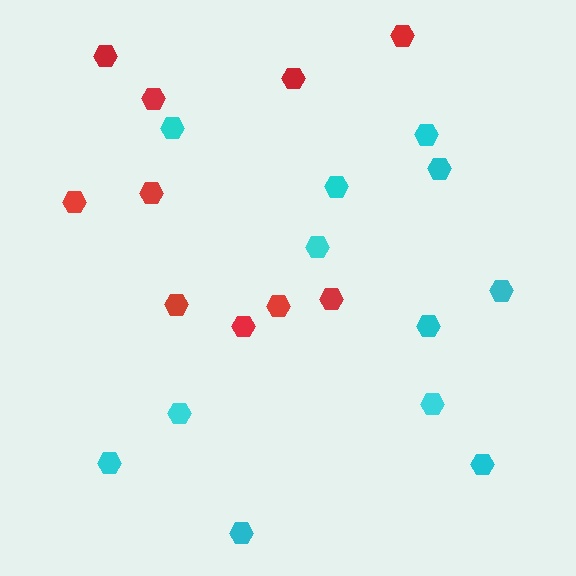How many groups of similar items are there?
There are 2 groups: one group of red hexagons (10) and one group of cyan hexagons (12).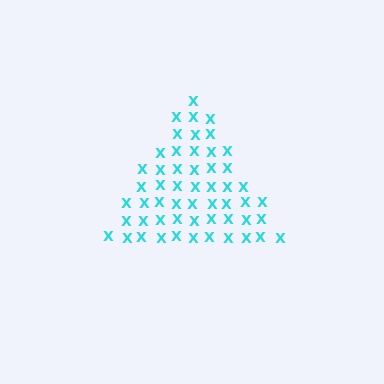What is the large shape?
The large shape is a triangle.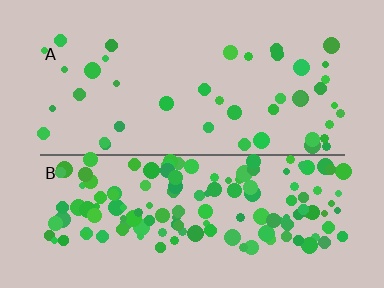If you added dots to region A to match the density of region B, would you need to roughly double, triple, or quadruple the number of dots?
Approximately triple.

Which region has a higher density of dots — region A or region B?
B (the bottom).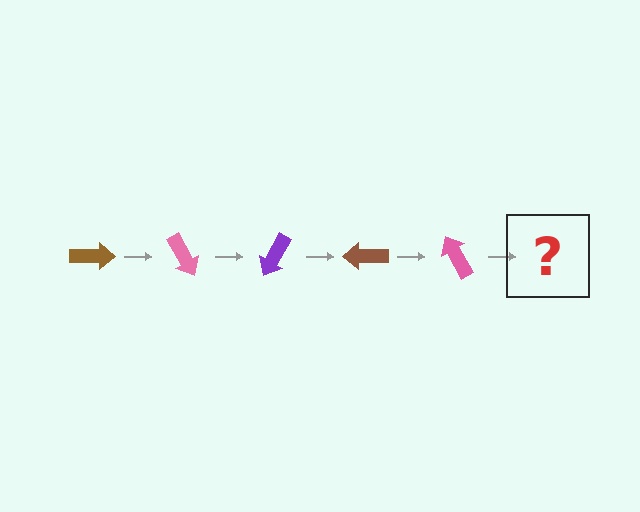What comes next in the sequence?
The next element should be a purple arrow, rotated 300 degrees from the start.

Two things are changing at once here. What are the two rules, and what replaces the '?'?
The two rules are that it rotates 60 degrees each step and the color cycles through brown, pink, and purple. The '?' should be a purple arrow, rotated 300 degrees from the start.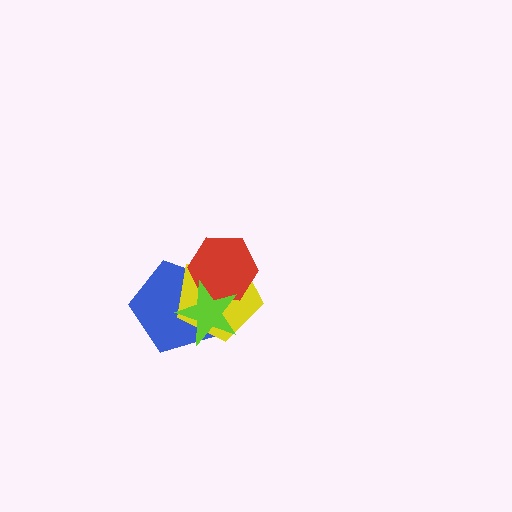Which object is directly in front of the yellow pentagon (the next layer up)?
The red hexagon is directly in front of the yellow pentagon.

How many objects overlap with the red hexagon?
3 objects overlap with the red hexagon.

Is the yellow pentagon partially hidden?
Yes, it is partially covered by another shape.